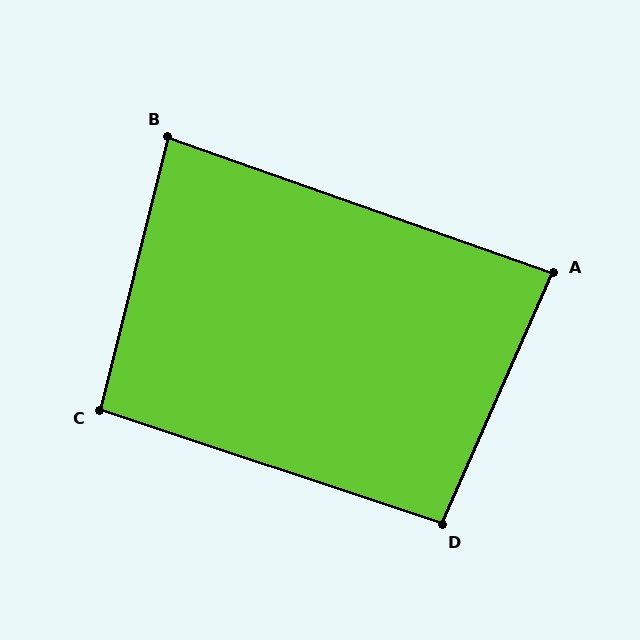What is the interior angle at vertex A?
Approximately 86 degrees (approximately right).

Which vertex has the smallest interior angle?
B, at approximately 85 degrees.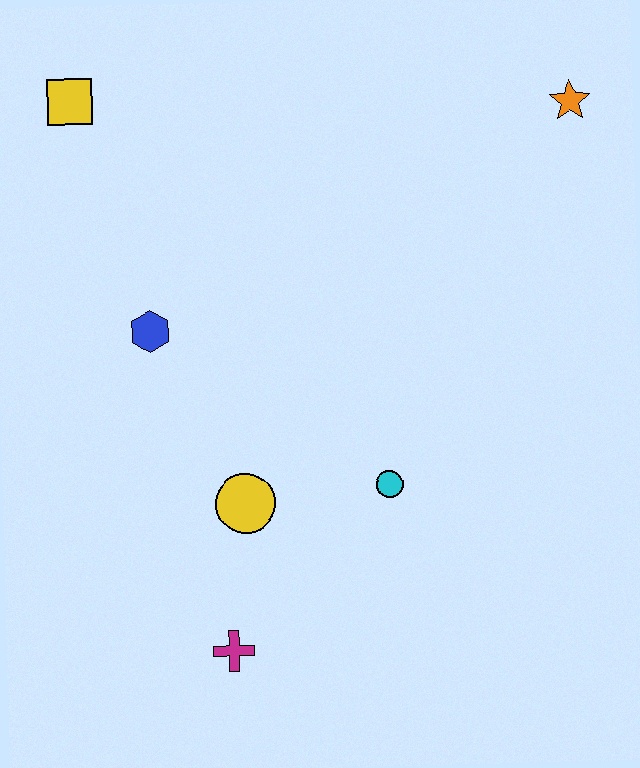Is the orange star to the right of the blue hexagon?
Yes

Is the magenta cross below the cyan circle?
Yes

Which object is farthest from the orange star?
The magenta cross is farthest from the orange star.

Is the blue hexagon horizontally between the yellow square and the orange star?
Yes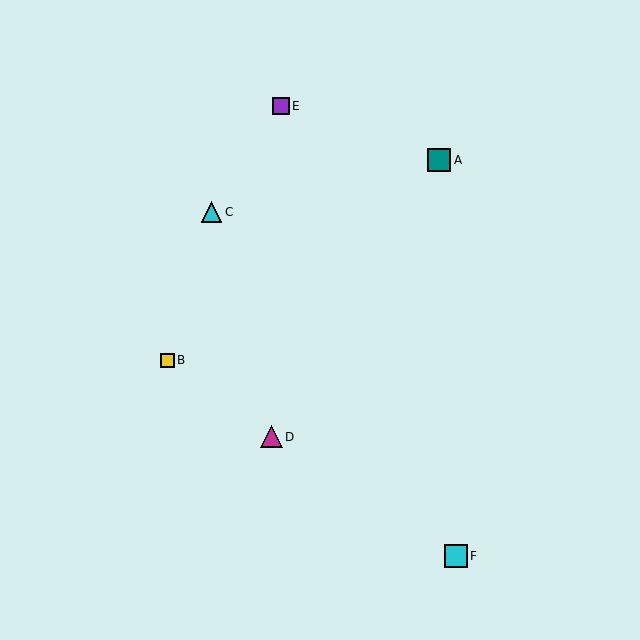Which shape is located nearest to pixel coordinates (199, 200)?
The cyan triangle (labeled C) at (211, 212) is nearest to that location.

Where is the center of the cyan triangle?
The center of the cyan triangle is at (211, 212).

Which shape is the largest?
The teal square (labeled A) is the largest.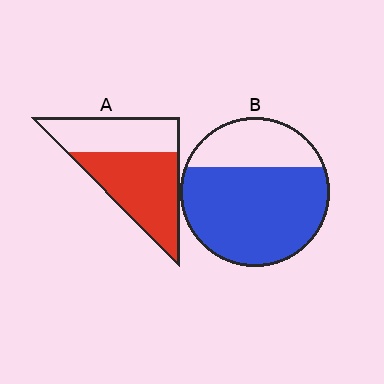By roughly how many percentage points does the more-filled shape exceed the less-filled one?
By roughly 10 percentage points (B over A).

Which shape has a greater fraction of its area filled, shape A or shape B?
Shape B.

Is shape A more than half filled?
Yes.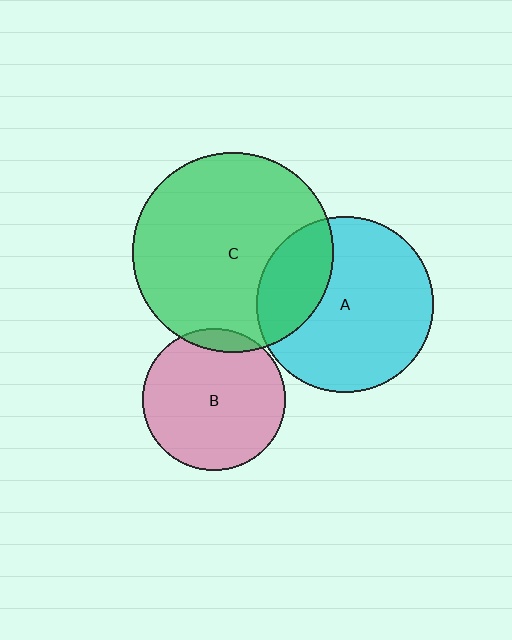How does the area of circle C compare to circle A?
Approximately 1.3 times.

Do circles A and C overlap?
Yes.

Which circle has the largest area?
Circle C (green).